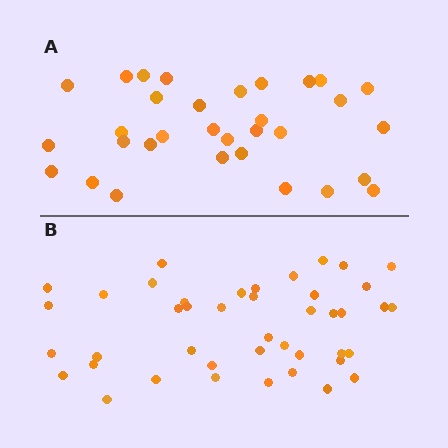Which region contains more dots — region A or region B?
Region B (the bottom region) has more dots.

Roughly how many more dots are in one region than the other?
Region B has roughly 12 or so more dots than region A.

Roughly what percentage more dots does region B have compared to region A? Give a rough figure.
About 35% more.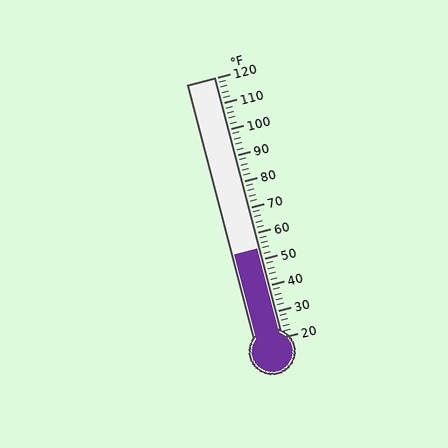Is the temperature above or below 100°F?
The temperature is below 100°F.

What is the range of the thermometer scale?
The thermometer scale ranges from 20°F to 120°F.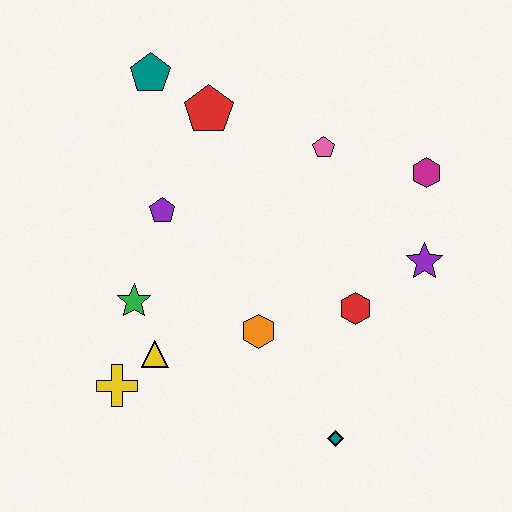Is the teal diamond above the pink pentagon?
No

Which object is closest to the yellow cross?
The yellow triangle is closest to the yellow cross.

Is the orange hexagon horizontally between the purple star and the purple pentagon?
Yes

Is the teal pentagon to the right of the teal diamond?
No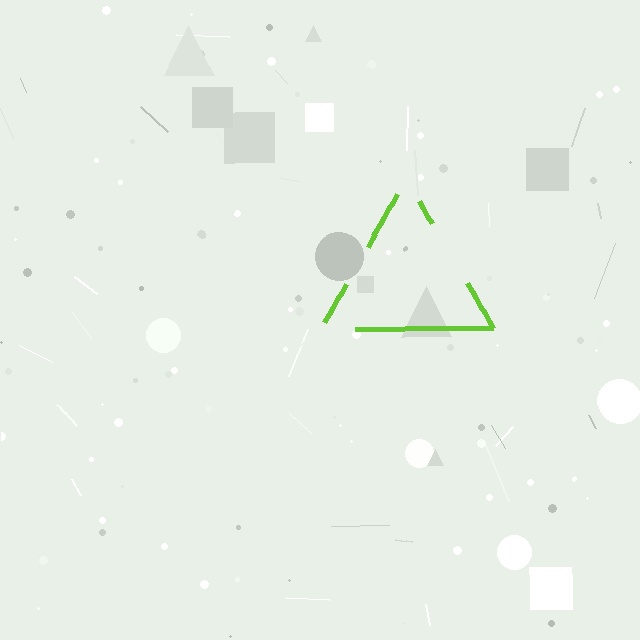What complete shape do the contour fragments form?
The contour fragments form a triangle.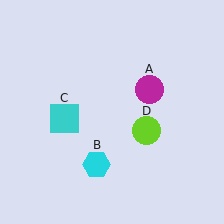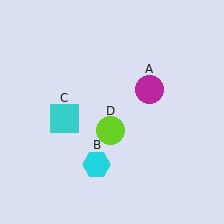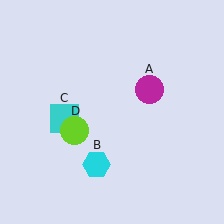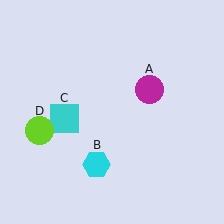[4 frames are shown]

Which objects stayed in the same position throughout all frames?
Magenta circle (object A) and cyan hexagon (object B) and cyan square (object C) remained stationary.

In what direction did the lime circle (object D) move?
The lime circle (object D) moved left.